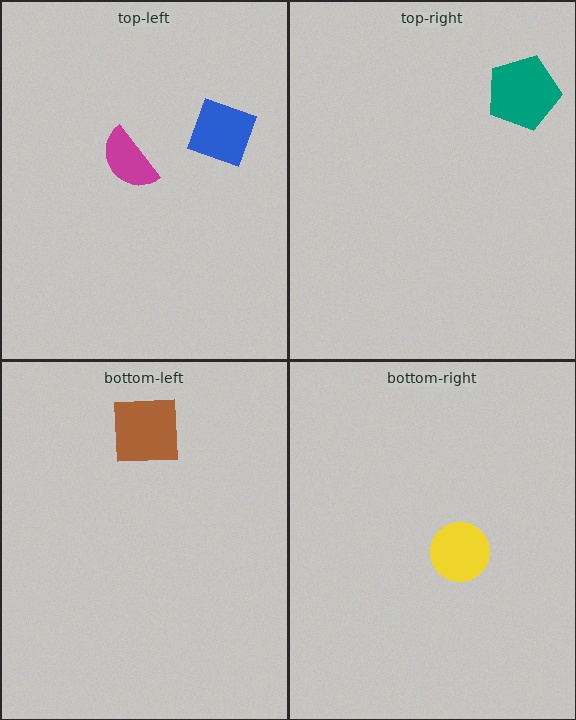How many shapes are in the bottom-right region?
1.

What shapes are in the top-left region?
The magenta semicircle, the blue diamond.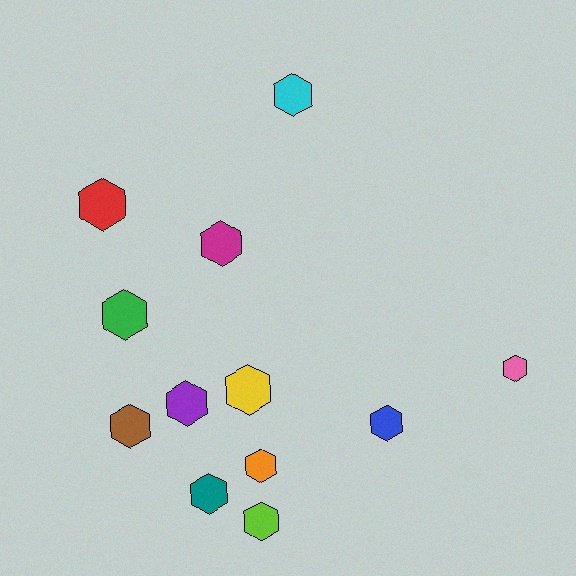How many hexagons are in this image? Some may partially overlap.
There are 12 hexagons.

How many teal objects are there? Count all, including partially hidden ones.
There is 1 teal object.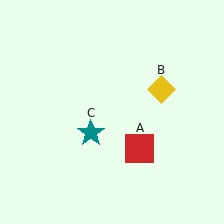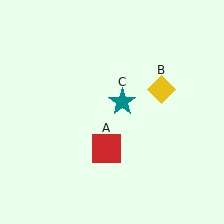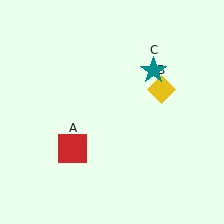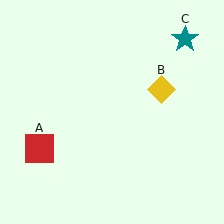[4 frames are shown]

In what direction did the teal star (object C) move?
The teal star (object C) moved up and to the right.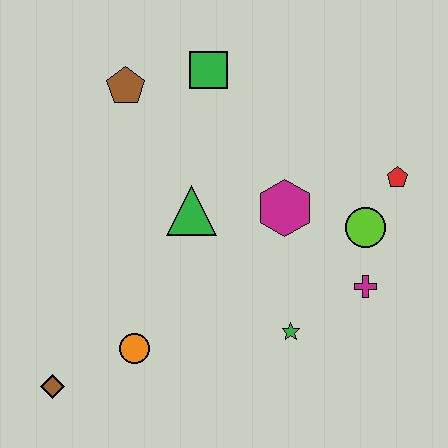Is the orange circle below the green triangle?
Yes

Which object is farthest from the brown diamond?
The red pentagon is farthest from the brown diamond.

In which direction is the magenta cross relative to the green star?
The magenta cross is to the right of the green star.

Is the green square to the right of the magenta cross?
No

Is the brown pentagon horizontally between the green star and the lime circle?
No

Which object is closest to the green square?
The brown pentagon is closest to the green square.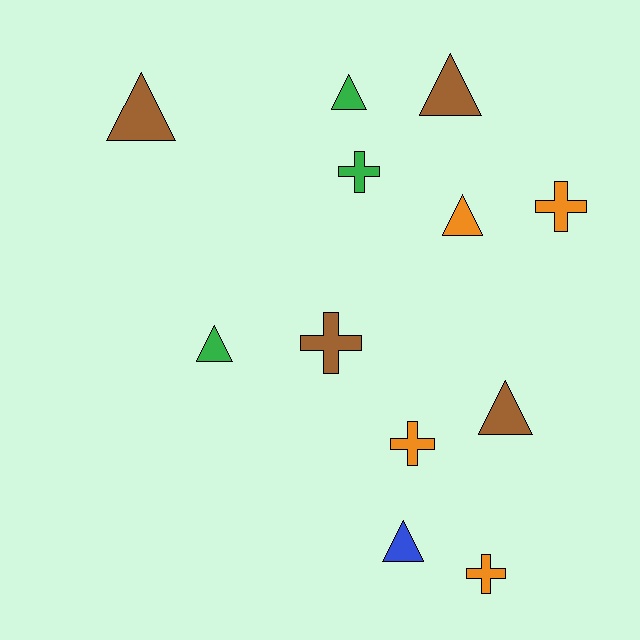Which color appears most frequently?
Brown, with 4 objects.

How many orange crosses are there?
There are 3 orange crosses.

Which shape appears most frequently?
Triangle, with 7 objects.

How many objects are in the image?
There are 12 objects.